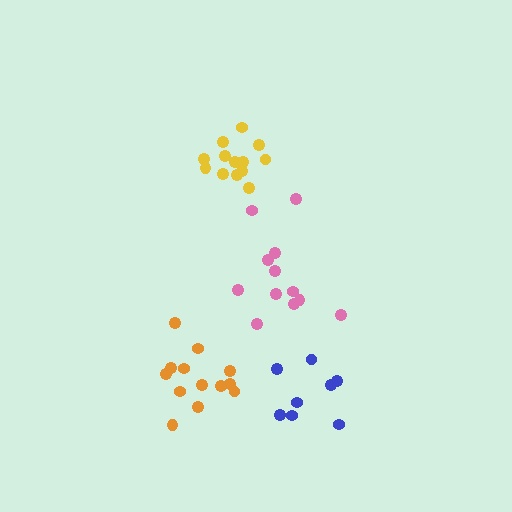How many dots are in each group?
Group 1: 13 dots, Group 2: 12 dots, Group 3: 8 dots, Group 4: 13 dots (46 total).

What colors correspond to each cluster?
The clusters are colored: yellow, pink, blue, orange.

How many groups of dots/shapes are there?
There are 4 groups.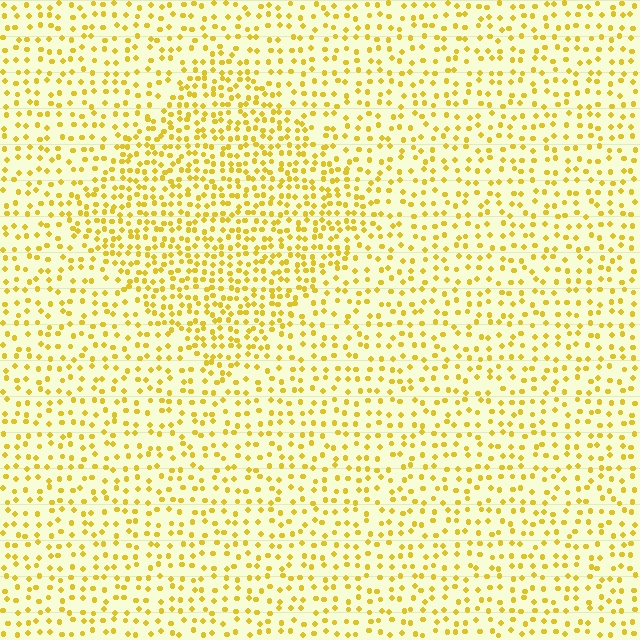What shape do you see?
I see a diamond.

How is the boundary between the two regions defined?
The boundary is defined by a change in element density (approximately 1.7x ratio). All elements are the same color, size, and shape.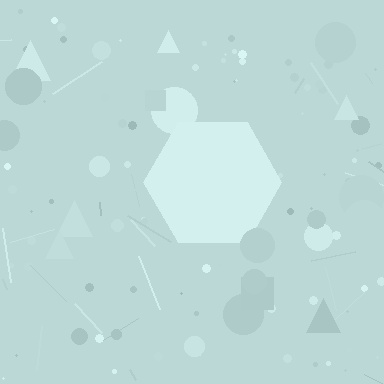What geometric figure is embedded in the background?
A hexagon is embedded in the background.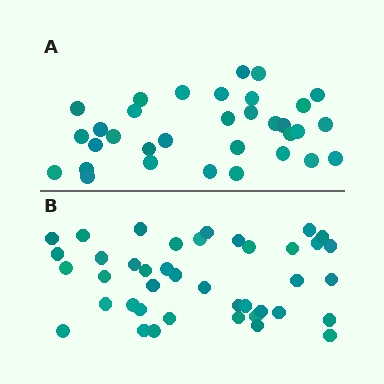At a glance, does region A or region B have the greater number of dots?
Region B (the bottom region) has more dots.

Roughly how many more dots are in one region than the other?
Region B has roughly 8 or so more dots than region A.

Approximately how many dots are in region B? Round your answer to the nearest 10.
About 40 dots. (The exact count is 41, which rounds to 40.)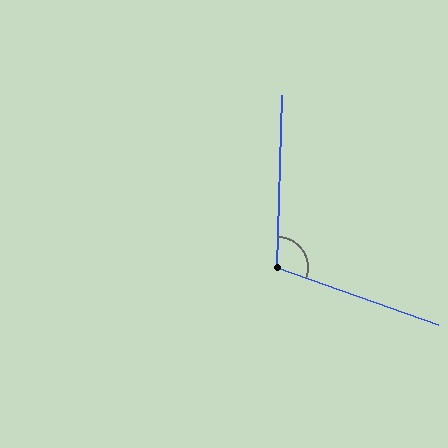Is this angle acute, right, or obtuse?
It is obtuse.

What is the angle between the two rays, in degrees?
Approximately 108 degrees.